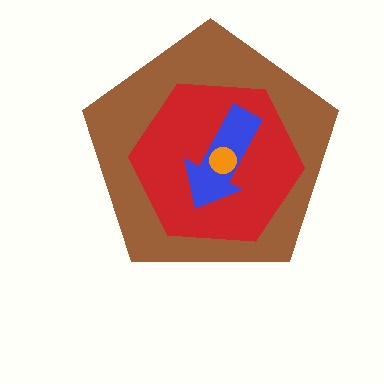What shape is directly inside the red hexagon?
The blue arrow.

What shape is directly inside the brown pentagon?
The red hexagon.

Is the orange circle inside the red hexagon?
Yes.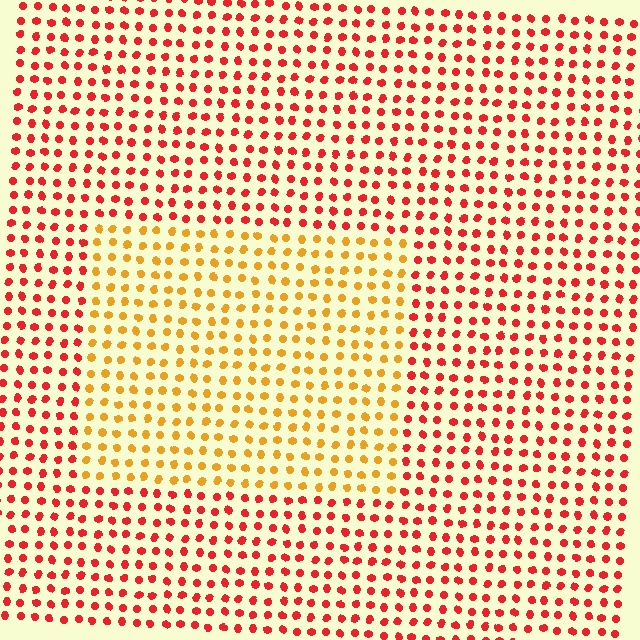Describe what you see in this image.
The image is filled with small red elements in a uniform arrangement. A rectangle-shaped region is visible where the elements are tinted to a slightly different hue, forming a subtle color boundary.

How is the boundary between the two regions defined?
The boundary is defined purely by a slight shift in hue (about 41 degrees). Spacing, size, and orientation are identical on both sides.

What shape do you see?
I see a rectangle.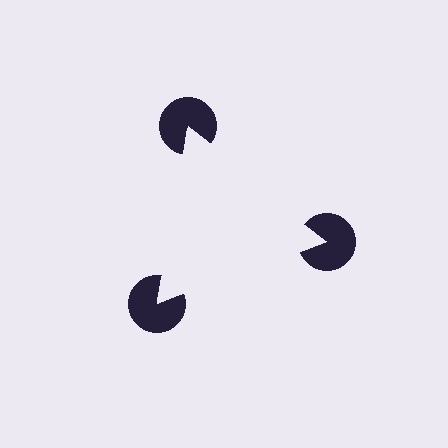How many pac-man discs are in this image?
There are 3 — one at each vertex of the illusory triangle.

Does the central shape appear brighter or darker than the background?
It typically appears slightly brighter than the background, even though no actual brightness change is drawn.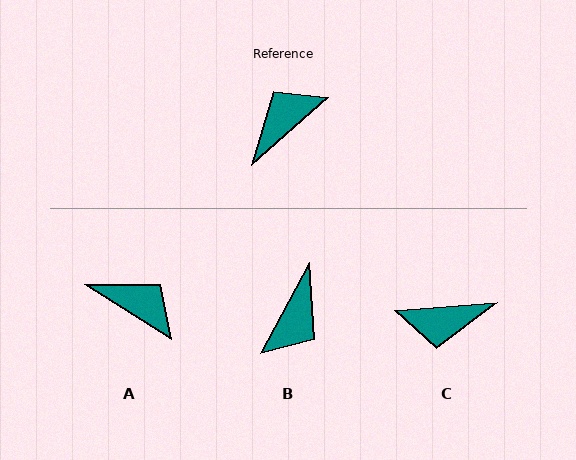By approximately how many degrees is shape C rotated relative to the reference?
Approximately 143 degrees counter-clockwise.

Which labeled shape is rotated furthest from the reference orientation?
B, about 160 degrees away.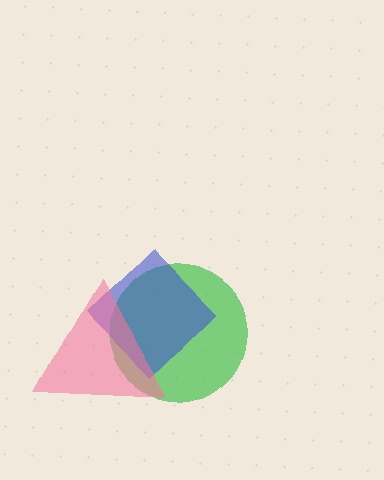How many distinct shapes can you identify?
There are 3 distinct shapes: a green circle, a blue diamond, a pink triangle.